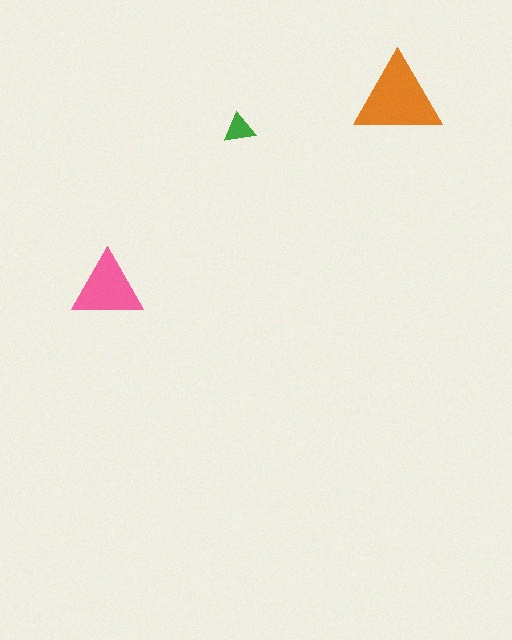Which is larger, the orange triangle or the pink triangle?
The orange one.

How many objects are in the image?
There are 3 objects in the image.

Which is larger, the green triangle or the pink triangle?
The pink one.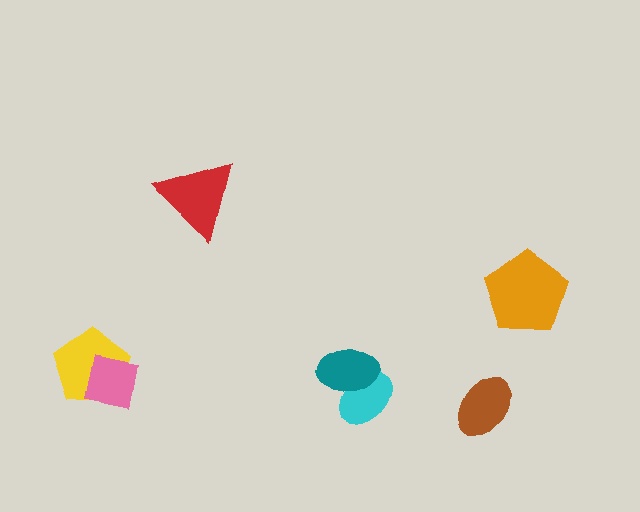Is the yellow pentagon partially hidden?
Yes, it is partially covered by another shape.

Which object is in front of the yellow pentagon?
The pink square is in front of the yellow pentagon.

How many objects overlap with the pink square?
1 object overlaps with the pink square.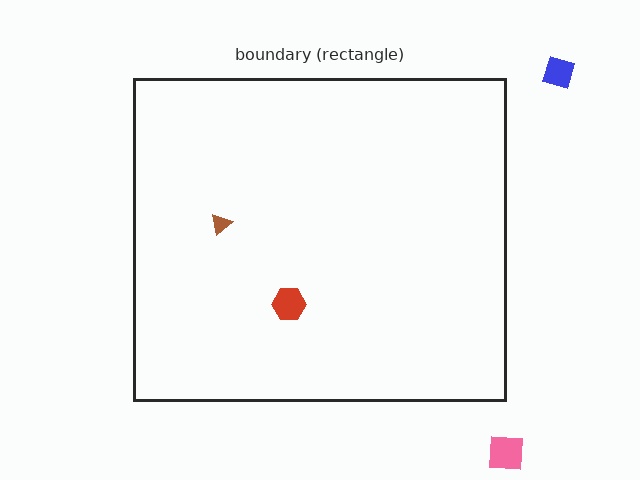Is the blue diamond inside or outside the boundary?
Outside.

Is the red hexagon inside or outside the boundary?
Inside.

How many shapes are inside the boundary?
2 inside, 2 outside.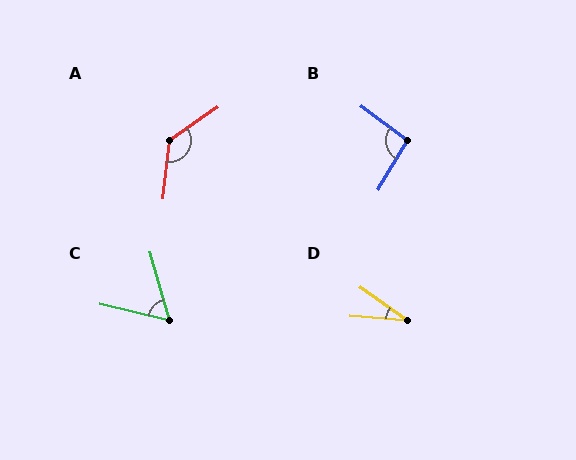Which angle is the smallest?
D, at approximately 31 degrees.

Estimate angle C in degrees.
Approximately 61 degrees.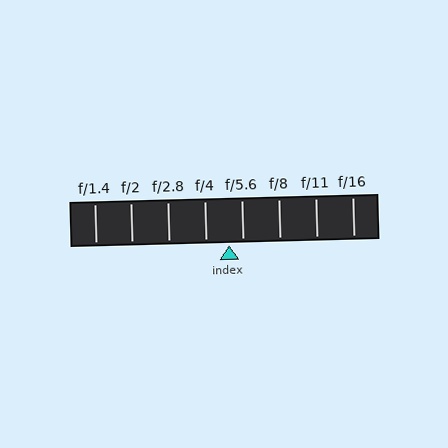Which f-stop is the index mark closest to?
The index mark is closest to f/5.6.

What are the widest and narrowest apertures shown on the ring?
The widest aperture shown is f/1.4 and the narrowest is f/16.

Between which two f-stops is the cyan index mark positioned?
The index mark is between f/4 and f/5.6.